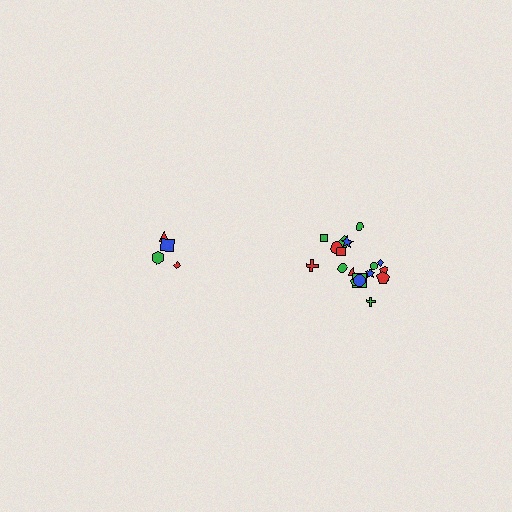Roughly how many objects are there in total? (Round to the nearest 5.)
Roughly 20 objects in total.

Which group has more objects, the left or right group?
The right group.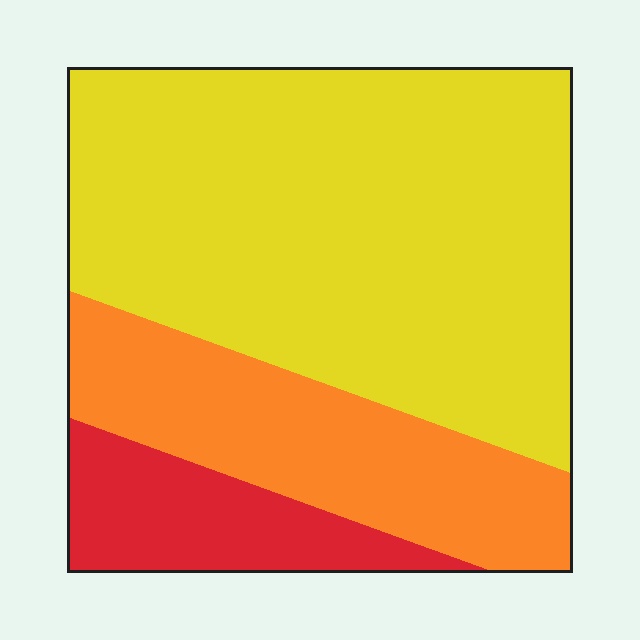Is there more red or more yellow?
Yellow.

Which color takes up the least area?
Red, at roughly 15%.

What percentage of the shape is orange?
Orange takes up between a sixth and a third of the shape.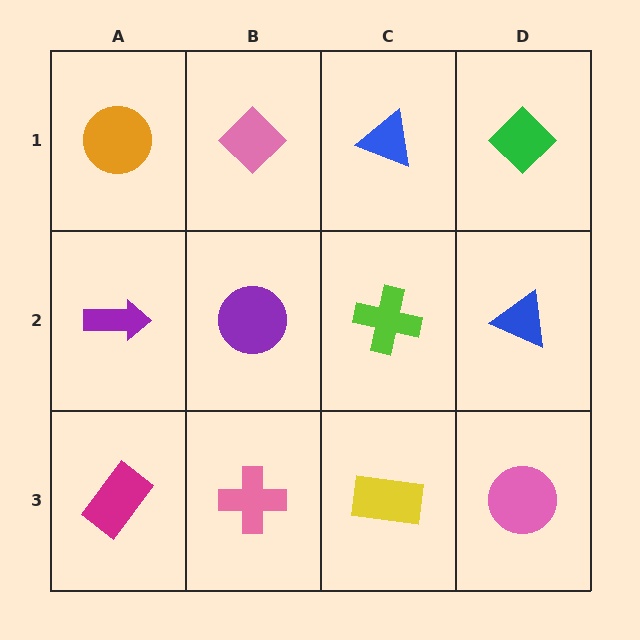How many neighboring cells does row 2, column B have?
4.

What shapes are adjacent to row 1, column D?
A blue triangle (row 2, column D), a blue triangle (row 1, column C).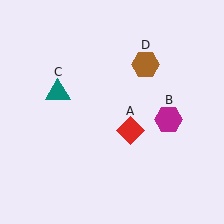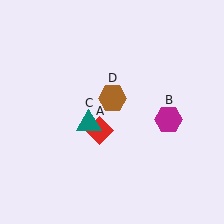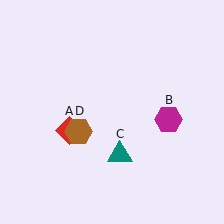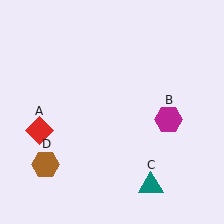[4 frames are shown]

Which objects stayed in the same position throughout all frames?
Magenta hexagon (object B) remained stationary.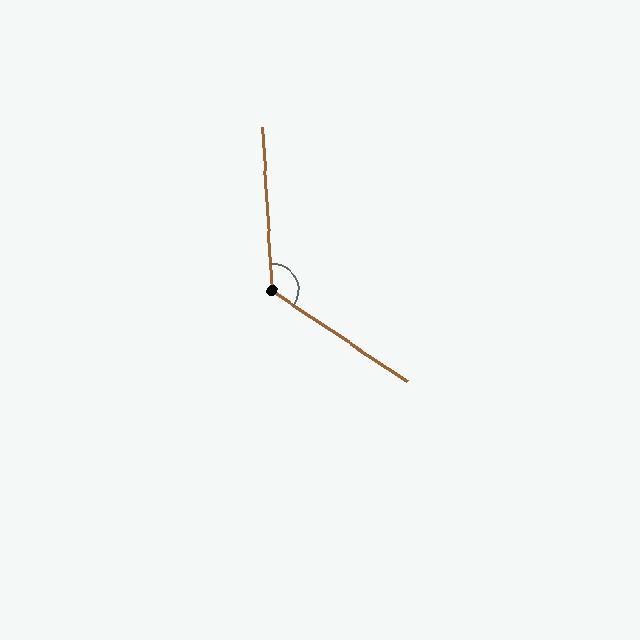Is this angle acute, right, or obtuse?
It is obtuse.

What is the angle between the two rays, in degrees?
Approximately 127 degrees.